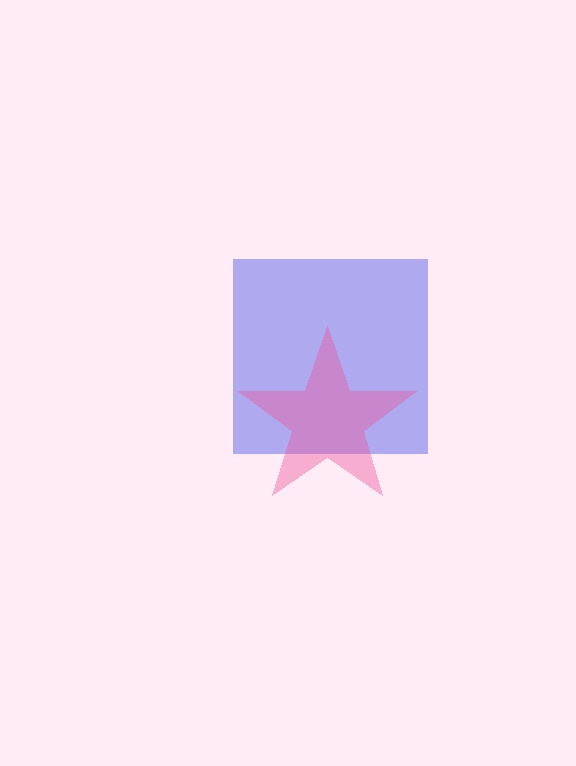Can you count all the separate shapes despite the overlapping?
Yes, there are 2 separate shapes.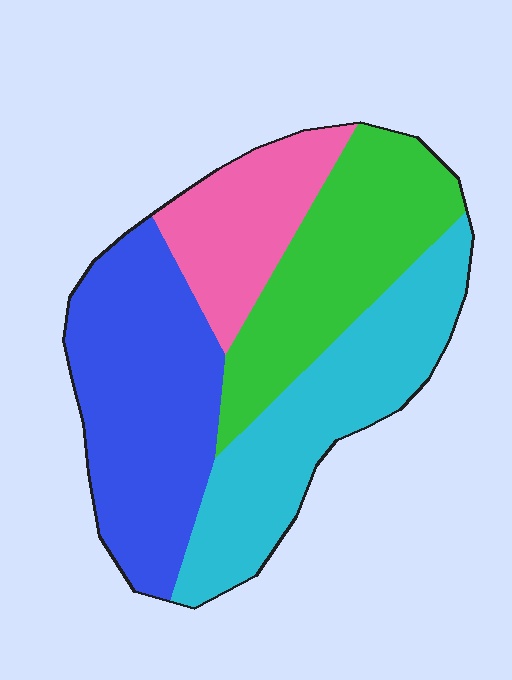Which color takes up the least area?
Pink, at roughly 15%.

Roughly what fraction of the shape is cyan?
Cyan covers 28% of the shape.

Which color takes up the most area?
Blue, at roughly 30%.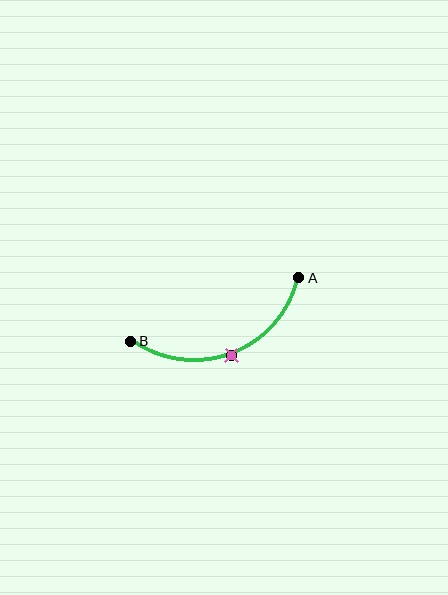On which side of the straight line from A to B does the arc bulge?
The arc bulges below the straight line connecting A and B.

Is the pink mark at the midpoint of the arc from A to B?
Yes. The pink mark lies on the arc at equal arc-length from both A and B — it is the arc midpoint.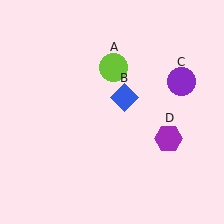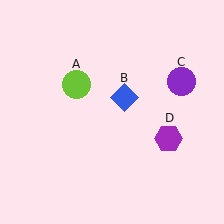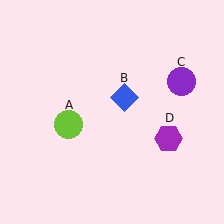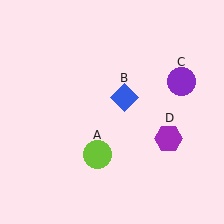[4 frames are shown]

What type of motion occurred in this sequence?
The lime circle (object A) rotated counterclockwise around the center of the scene.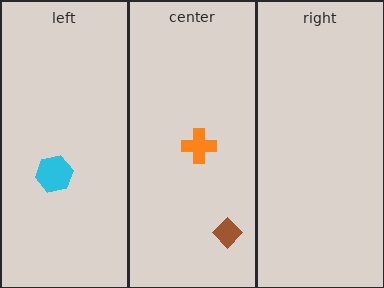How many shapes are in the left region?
1.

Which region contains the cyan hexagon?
The left region.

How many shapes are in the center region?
2.